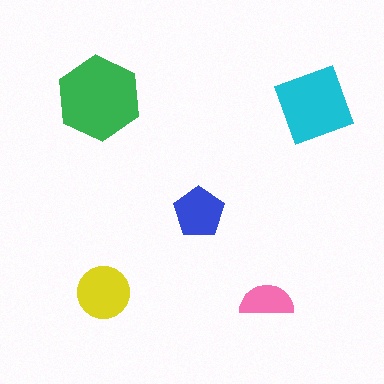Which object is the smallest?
The pink semicircle.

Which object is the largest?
The green hexagon.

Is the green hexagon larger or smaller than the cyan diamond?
Larger.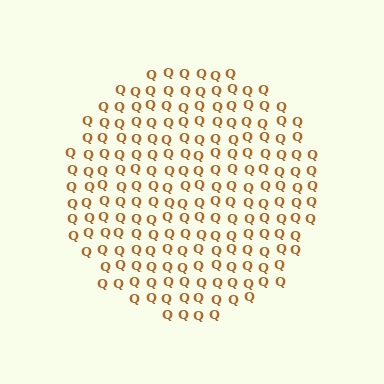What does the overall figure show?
The overall figure shows a circle.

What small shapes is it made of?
It is made of small letter Q's.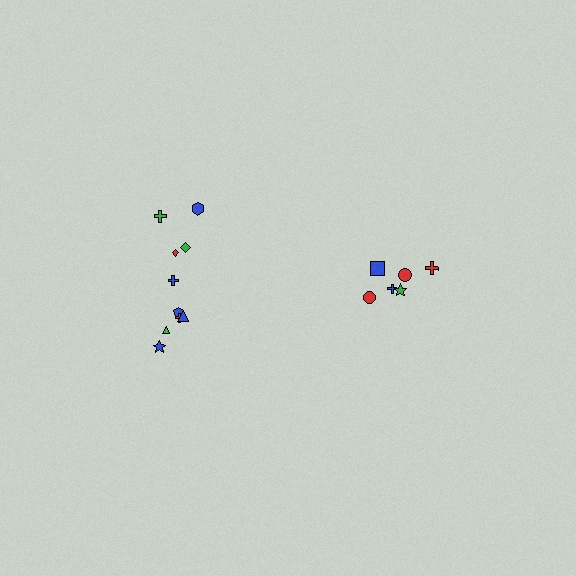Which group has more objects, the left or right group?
The left group.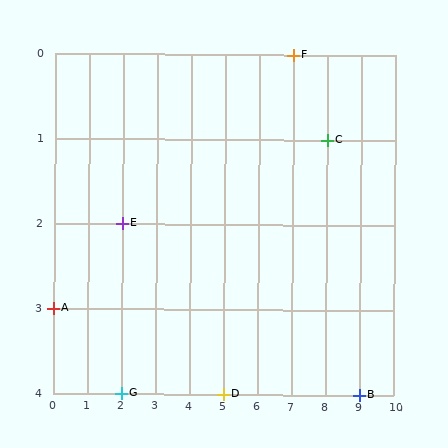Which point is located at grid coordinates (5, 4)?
Point D is at (5, 4).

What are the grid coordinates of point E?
Point E is at grid coordinates (2, 2).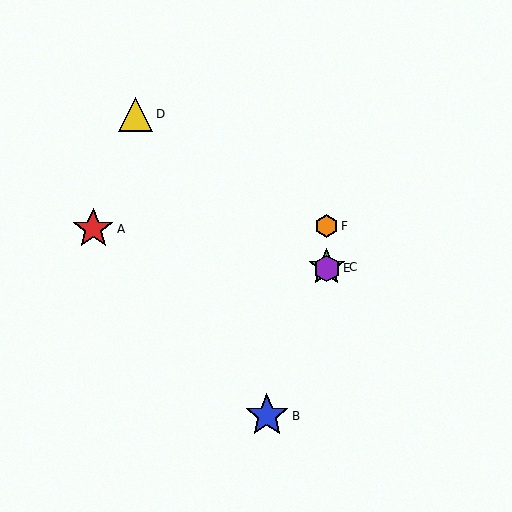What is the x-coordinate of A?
Object A is at x≈93.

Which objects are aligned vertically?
Objects C, E, F are aligned vertically.